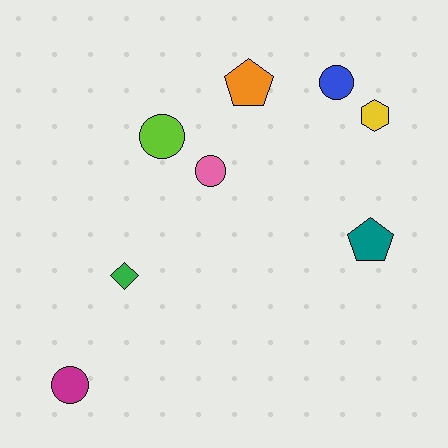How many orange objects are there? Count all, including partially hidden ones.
There is 1 orange object.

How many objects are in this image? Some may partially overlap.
There are 8 objects.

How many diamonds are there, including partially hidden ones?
There is 1 diamond.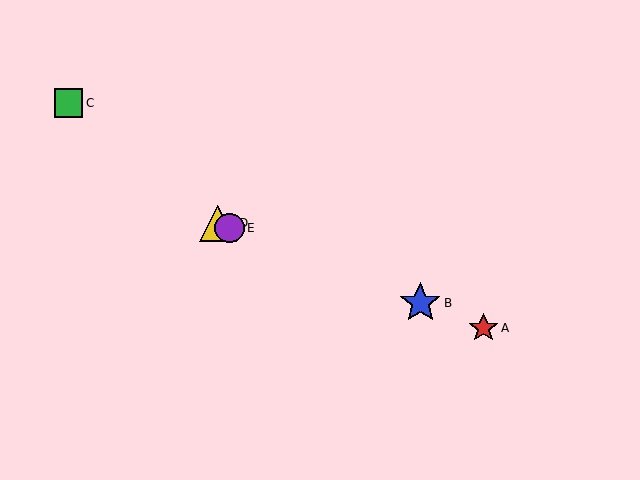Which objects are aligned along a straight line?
Objects A, B, D, E are aligned along a straight line.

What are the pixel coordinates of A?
Object A is at (484, 328).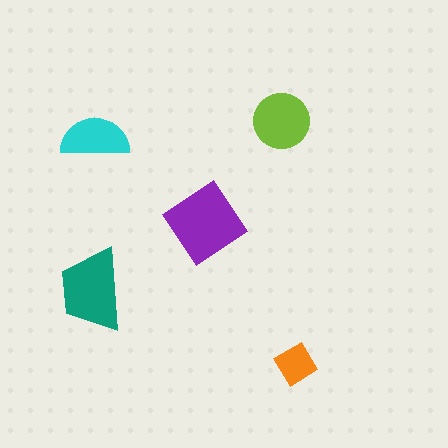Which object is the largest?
The purple diamond.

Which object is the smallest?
The orange diamond.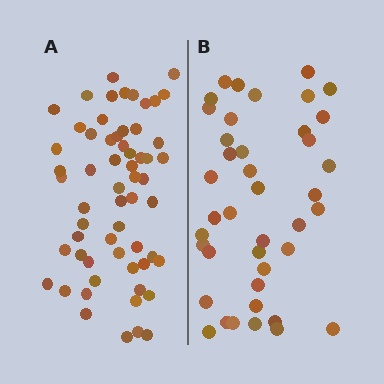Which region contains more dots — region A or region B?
Region A (the left region) has more dots.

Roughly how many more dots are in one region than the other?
Region A has approximately 20 more dots than region B.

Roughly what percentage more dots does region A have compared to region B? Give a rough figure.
About 45% more.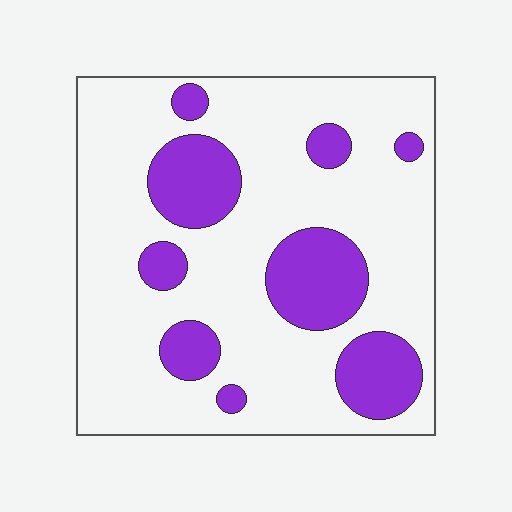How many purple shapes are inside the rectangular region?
9.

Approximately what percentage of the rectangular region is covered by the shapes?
Approximately 25%.